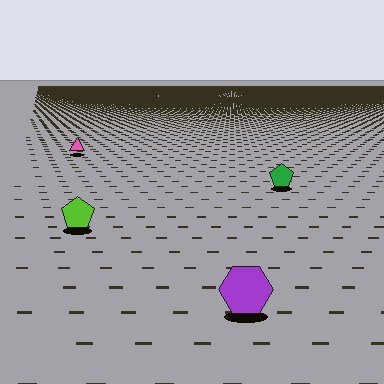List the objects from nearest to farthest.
From nearest to farthest: the purple hexagon, the lime pentagon, the green pentagon, the pink triangle.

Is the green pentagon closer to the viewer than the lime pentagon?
No. The lime pentagon is closer — you can tell from the texture gradient: the ground texture is coarser near it.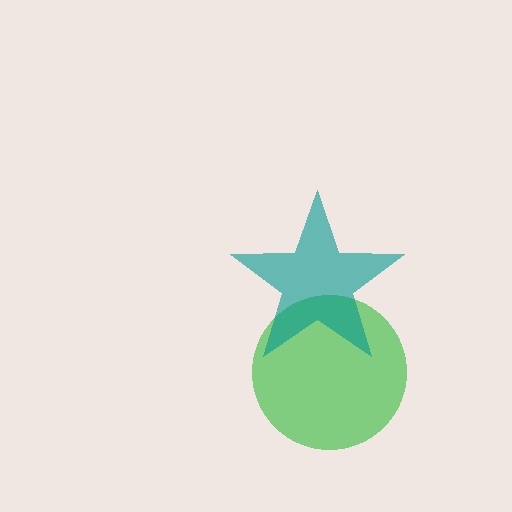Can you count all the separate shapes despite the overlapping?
Yes, there are 2 separate shapes.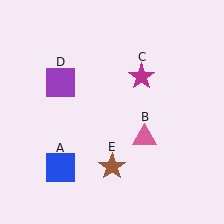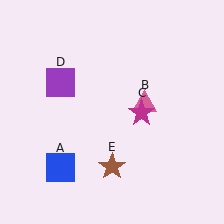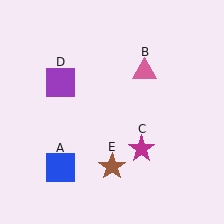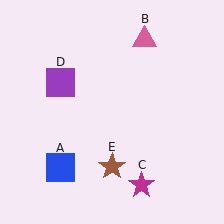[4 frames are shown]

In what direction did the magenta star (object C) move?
The magenta star (object C) moved down.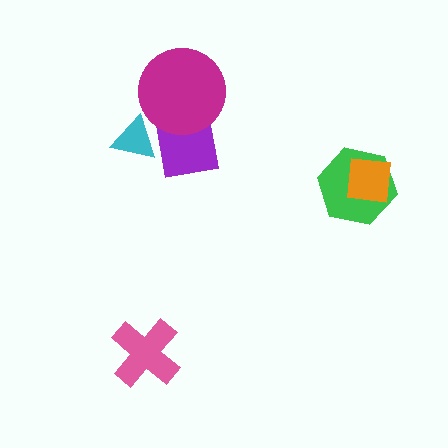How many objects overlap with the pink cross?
0 objects overlap with the pink cross.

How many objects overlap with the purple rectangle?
2 objects overlap with the purple rectangle.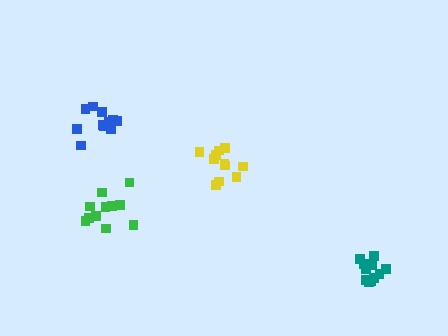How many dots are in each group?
Group 1: 11 dots, Group 2: 11 dots, Group 3: 12 dots, Group 4: 11 dots (45 total).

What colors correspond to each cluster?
The clusters are colored: green, yellow, teal, blue.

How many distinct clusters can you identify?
There are 4 distinct clusters.